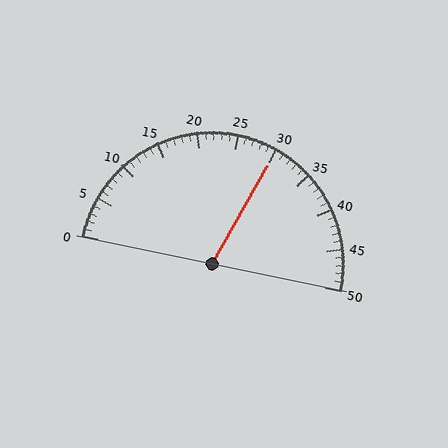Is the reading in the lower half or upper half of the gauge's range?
The reading is in the upper half of the range (0 to 50).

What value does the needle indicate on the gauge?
The needle indicates approximately 30.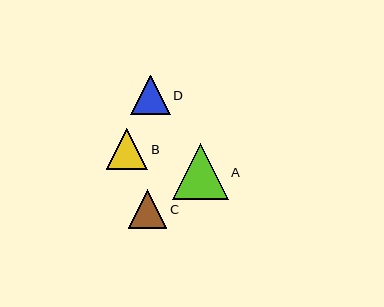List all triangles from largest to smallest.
From largest to smallest: A, B, D, C.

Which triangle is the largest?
Triangle A is the largest with a size of approximately 55 pixels.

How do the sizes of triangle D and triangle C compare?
Triangle D and triangle C are approximately the same size.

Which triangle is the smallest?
Triangle C is the smallest with a size of approximately 39 pixels.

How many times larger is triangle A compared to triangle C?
Triangle A is approximately 1.4 times the size of triangle C.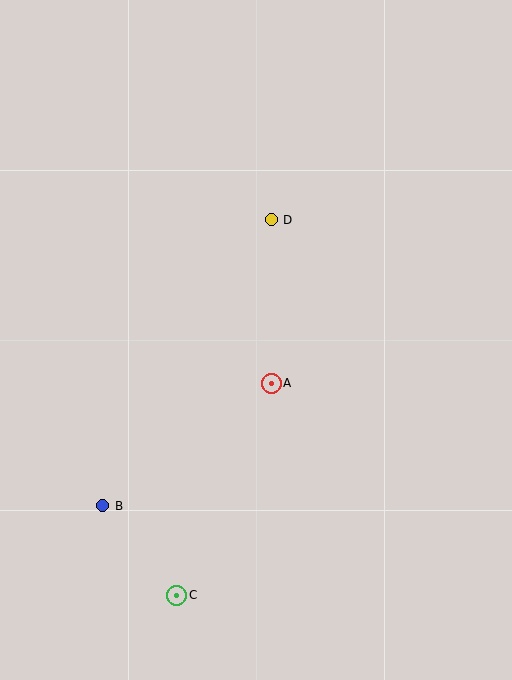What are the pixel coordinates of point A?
Point A is at (271, 383).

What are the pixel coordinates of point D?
Point D is at (271, 220).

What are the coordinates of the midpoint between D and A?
The midpoint between D and A is at (271, 301).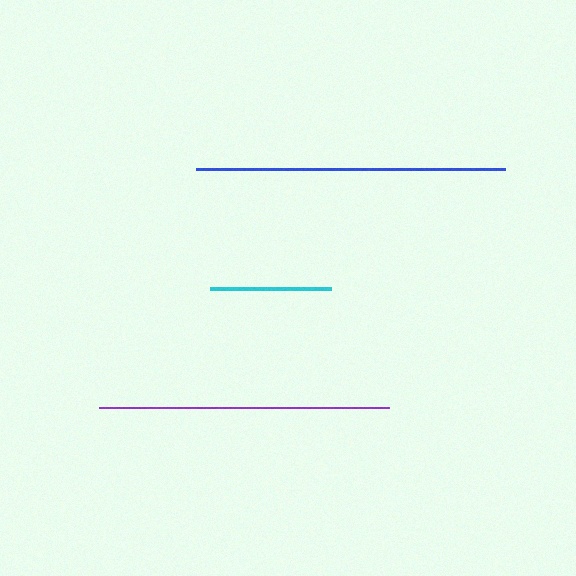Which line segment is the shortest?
The cyan line is the shortest at approximately 121 pixels.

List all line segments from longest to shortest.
From longest to shortest: blue, purple, cyan.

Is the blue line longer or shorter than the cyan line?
The blue line is longer than the cyan line.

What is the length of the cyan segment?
The cyan segment is approximately 121 pixels long.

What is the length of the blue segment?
The blue segment is approximately 309 pixels long.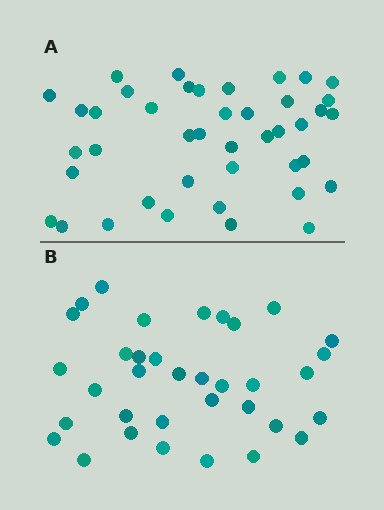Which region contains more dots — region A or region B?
Region A (the top region) has more dots.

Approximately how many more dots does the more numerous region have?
Region A has roughly 8 or so more dots than region B.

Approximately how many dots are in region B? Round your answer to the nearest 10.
About 40 dots. (The exact count is 35, which rounds to 40.)